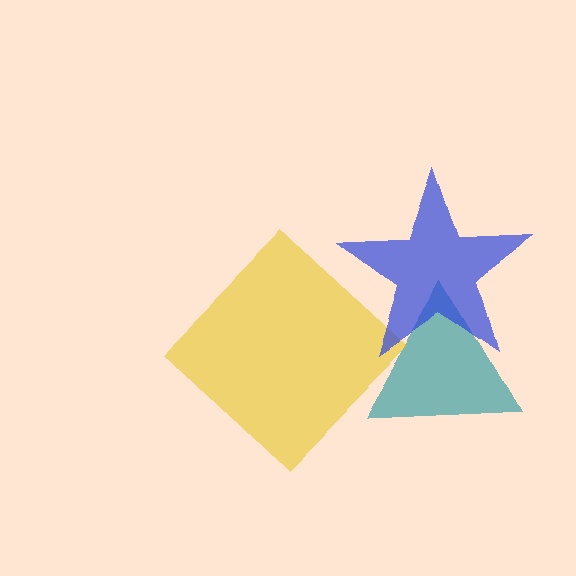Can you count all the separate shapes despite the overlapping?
Yes, there are 3 separate shapes.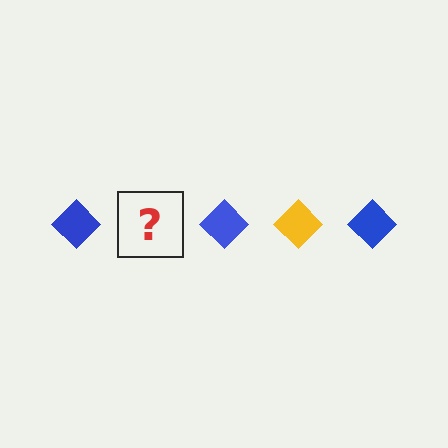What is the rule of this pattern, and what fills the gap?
The rule is that the pattern cycles through blue, yellow diamonds. The gap should be filled with a yellow diamond.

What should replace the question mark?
The question mark should be replaced with a yellow diamond.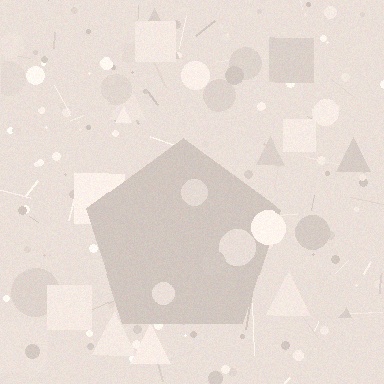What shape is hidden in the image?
A pentagon is hidden in the image.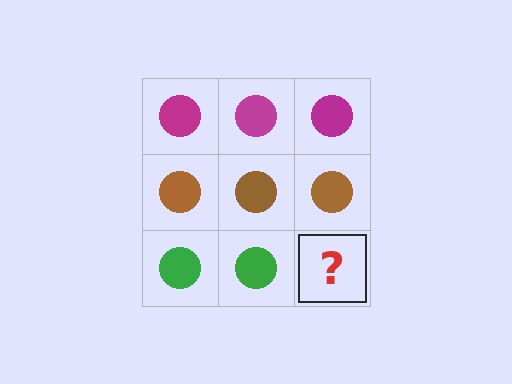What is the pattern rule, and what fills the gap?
The rule is that each row has a consistent color. The gap should be filled with a green circle.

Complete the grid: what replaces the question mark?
The question mark should be replaced with a green circle.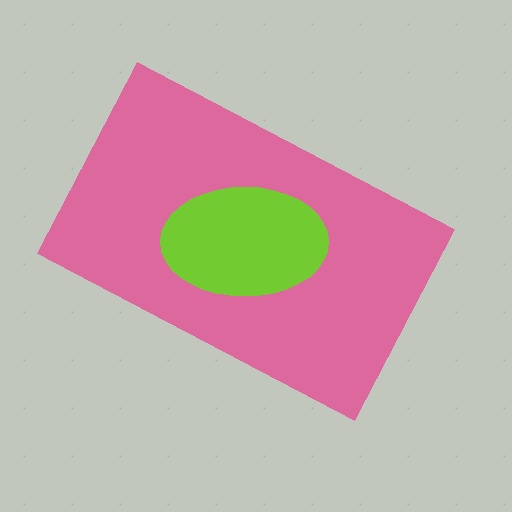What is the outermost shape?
The pink rectangle.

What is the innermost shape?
The lime ellipse.